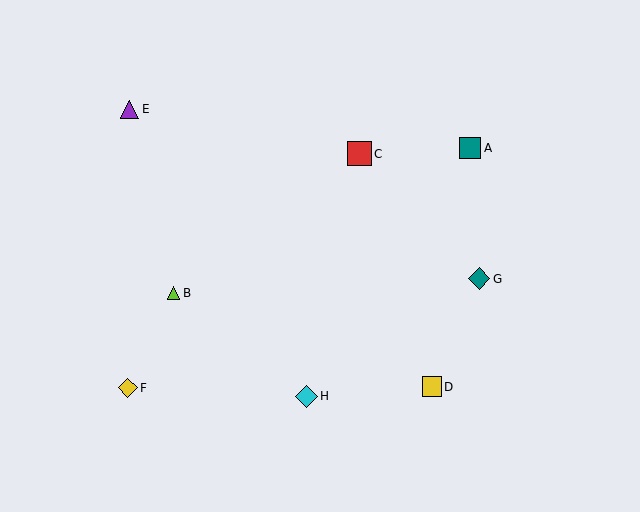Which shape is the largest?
The red square (labeled C) is the largest.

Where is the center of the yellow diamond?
The center of the yellow diamond is at (128, 388).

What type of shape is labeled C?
Shape C is a red square.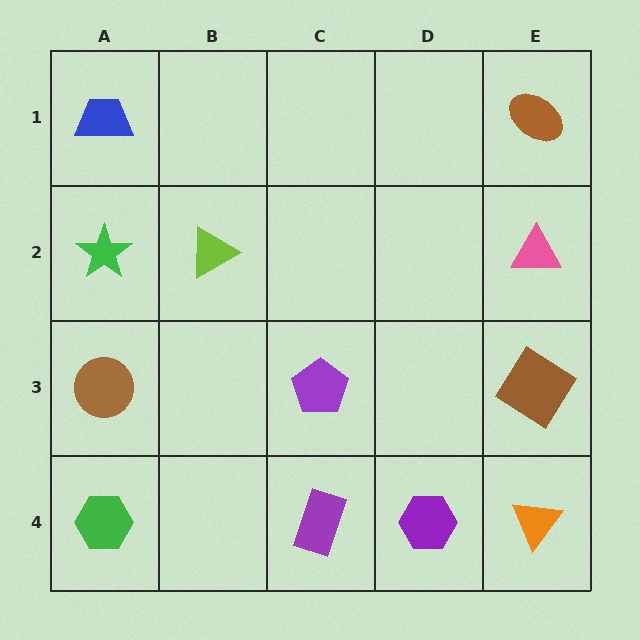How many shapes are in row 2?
3 shapes.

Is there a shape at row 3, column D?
No, that cell is empty.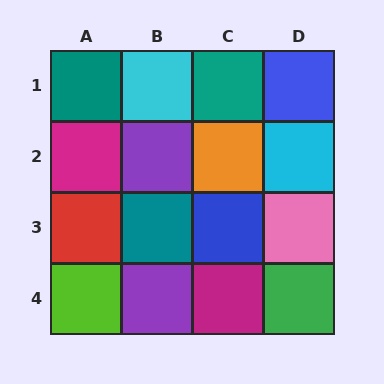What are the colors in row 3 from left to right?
Red, teal, blue, pink.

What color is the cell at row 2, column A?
Magenta.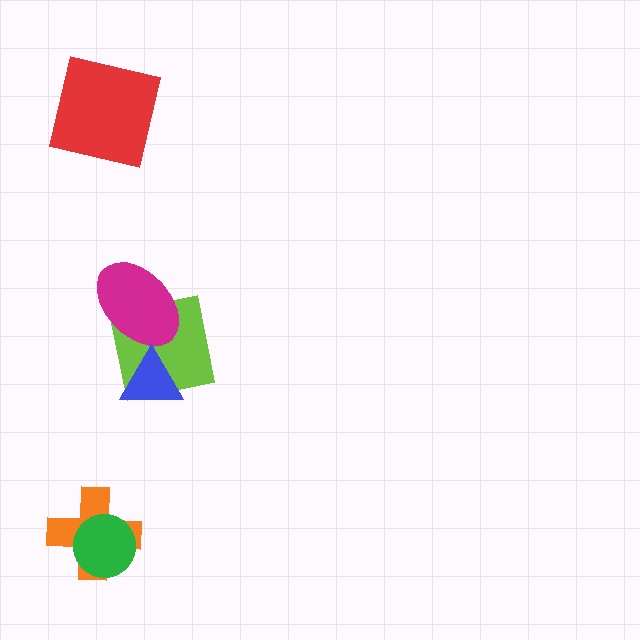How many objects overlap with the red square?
0 objects overlap with the red square.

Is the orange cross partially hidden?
Yes, it is partially covered by another shape.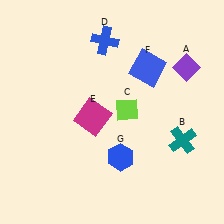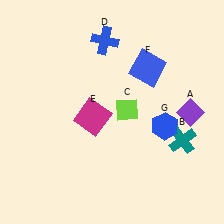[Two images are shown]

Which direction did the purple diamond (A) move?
The purple diamond (A) moved down.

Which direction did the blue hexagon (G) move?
The blue hexagon (G) moved right.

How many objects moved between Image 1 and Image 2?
2 objects moved between the two images.